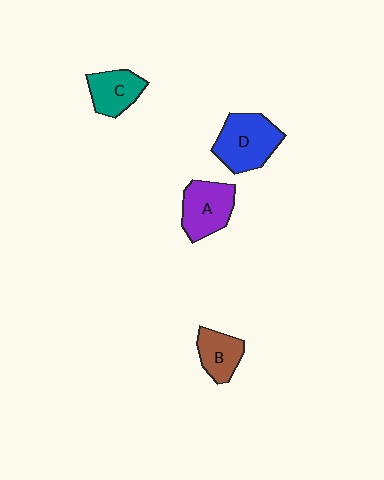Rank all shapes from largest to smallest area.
From largest to smallest: D (blue), A (purple), C (teal), B (brown).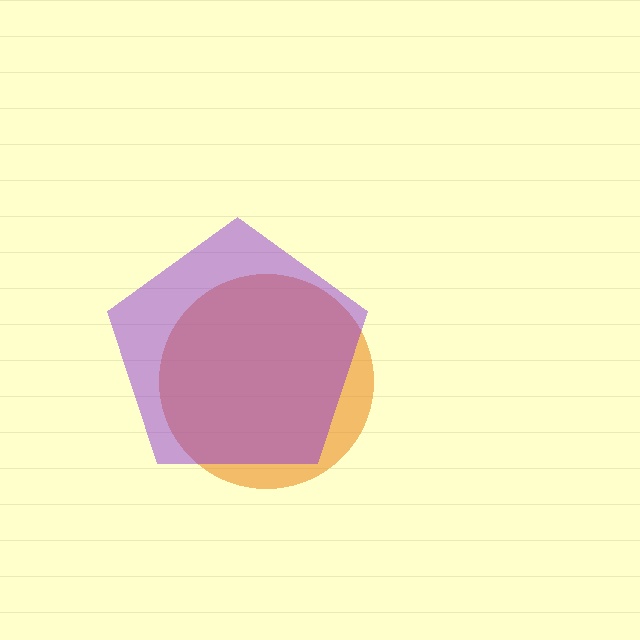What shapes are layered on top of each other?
The layered shapes are: an orange circle, a purple pentagon.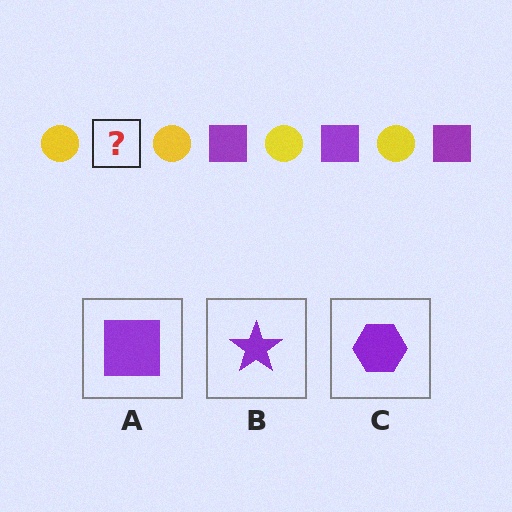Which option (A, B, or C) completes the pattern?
A.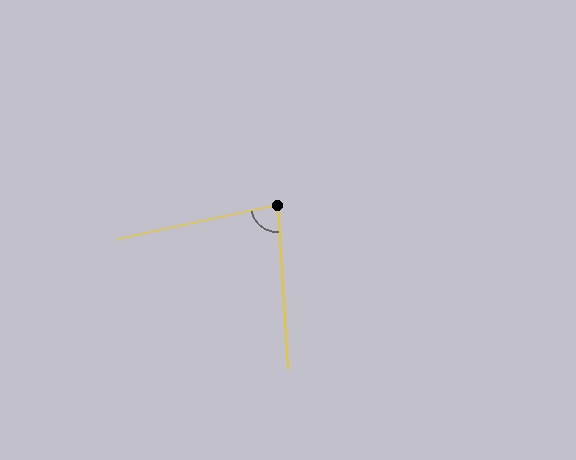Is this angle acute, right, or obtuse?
It is acute.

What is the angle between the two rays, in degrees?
Approximately 82 degrees.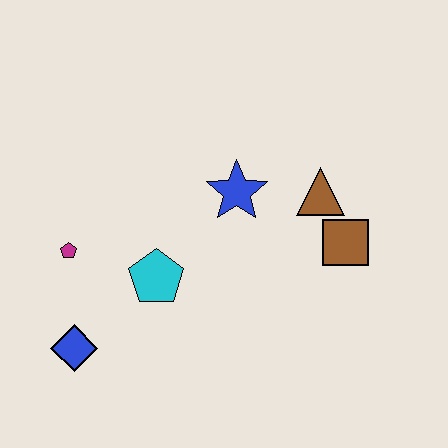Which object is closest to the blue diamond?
The magenta pentagon is closest to the blue diamond.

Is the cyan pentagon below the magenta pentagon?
Yes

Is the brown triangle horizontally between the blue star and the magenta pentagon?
No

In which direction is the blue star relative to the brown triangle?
The blue star is to the left of the brown triangle.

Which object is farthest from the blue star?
The blue diamond is farthest from the blue star.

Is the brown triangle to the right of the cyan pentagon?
Yes